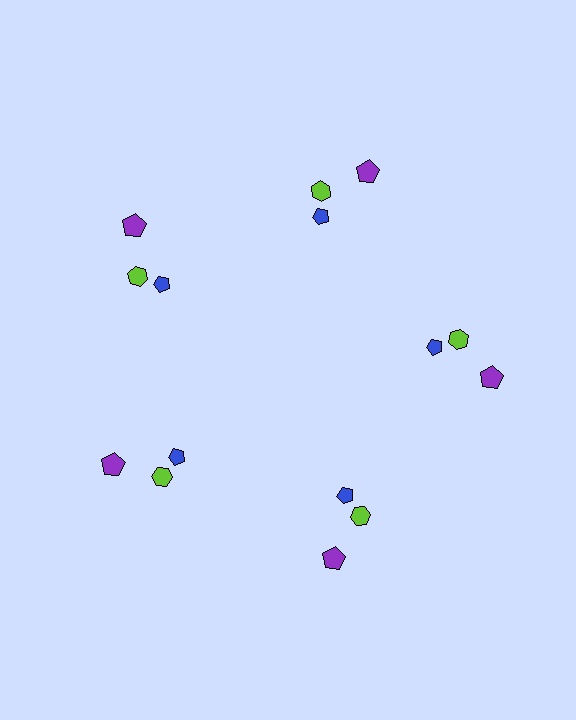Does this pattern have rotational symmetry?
Yes, this pattern has 5-fold rotational symmetry. It looks the same after rotating 72 degrees around the center.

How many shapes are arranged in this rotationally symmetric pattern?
There are 15 shapes, arranged in 5 groups of 3.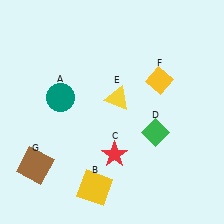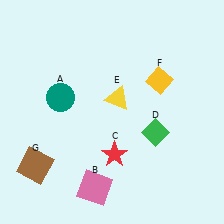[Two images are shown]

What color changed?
The square (B) changed from yellow in Image 1 to pink in Image 2.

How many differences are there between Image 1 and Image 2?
There is 1 difference between the two images.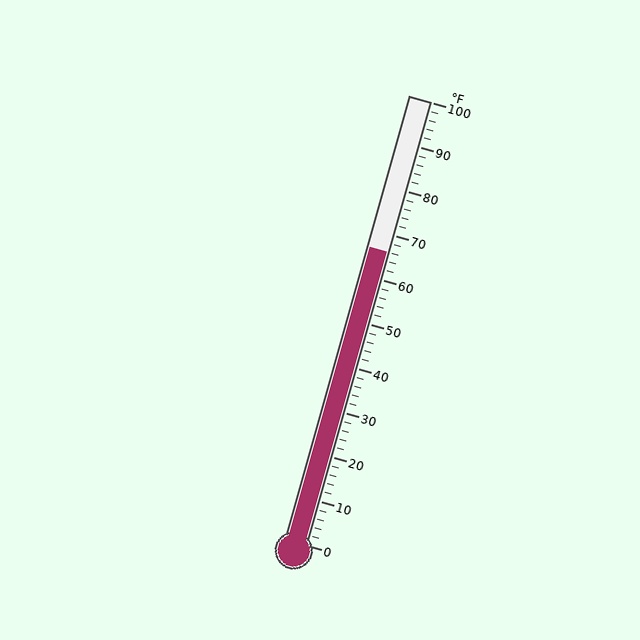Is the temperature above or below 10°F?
The temperature is above 10°F.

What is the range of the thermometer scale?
The thermometer scale ranges from 0°F to 100°F.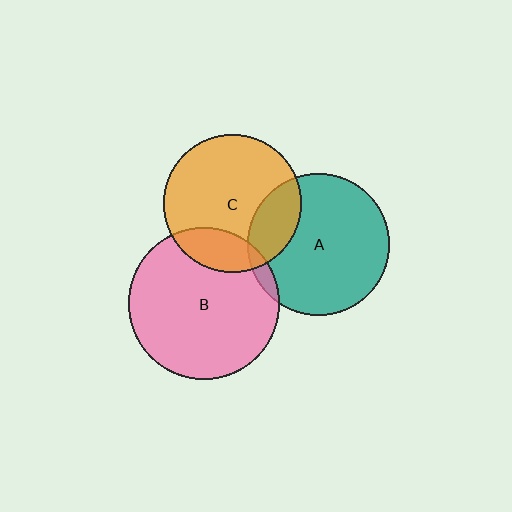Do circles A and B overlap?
Yes.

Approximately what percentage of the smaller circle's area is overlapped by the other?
Approximately 5%.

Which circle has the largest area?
Circle B (pink).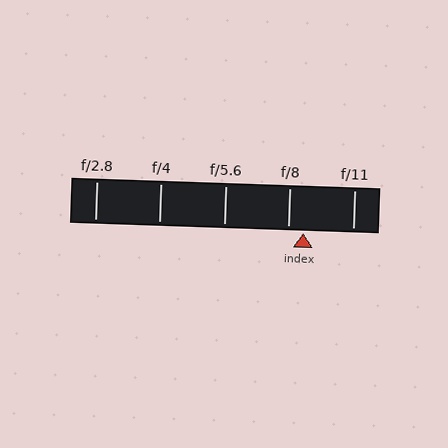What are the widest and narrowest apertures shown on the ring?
The widest aperture shown is f/2.8 and the narrowest is f/11.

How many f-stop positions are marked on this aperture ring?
There are 5 f-stop positions marked.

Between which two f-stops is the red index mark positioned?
The index mark is between f/8 and f/11.